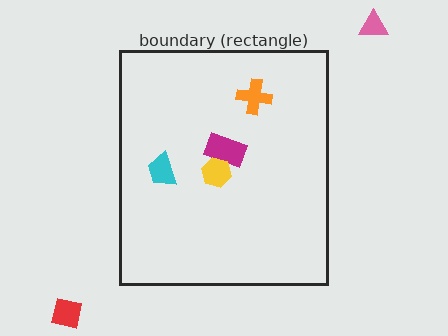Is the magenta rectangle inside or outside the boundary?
Inside.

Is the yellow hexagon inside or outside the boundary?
Inside.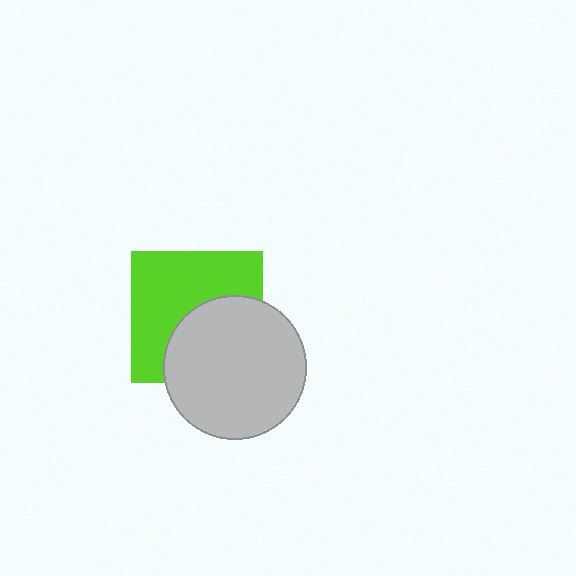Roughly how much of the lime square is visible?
About half of it is visible (roughly 56%).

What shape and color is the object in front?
The object in front is a light gray circle.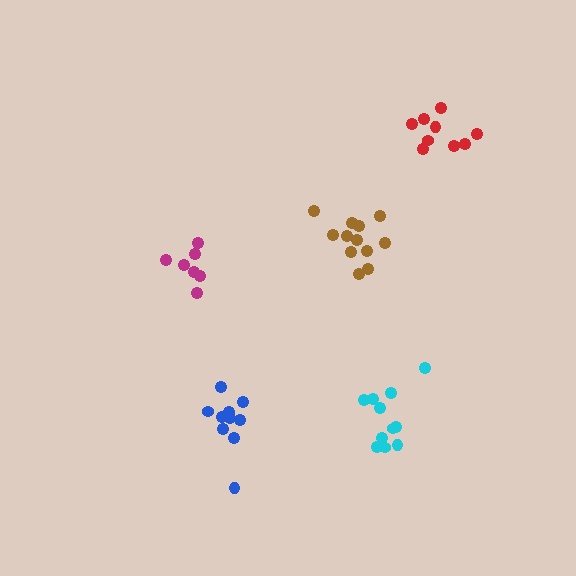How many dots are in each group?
Group 1: 7 dots, Group 2: 11 dots, Group 3: 12 dots, Group 4: 10 dots, Group 5: 9 dots (49 total).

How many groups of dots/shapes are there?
There are 5 groups.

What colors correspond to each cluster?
The clusters are colored: magenta, cyan, brown, blue, red.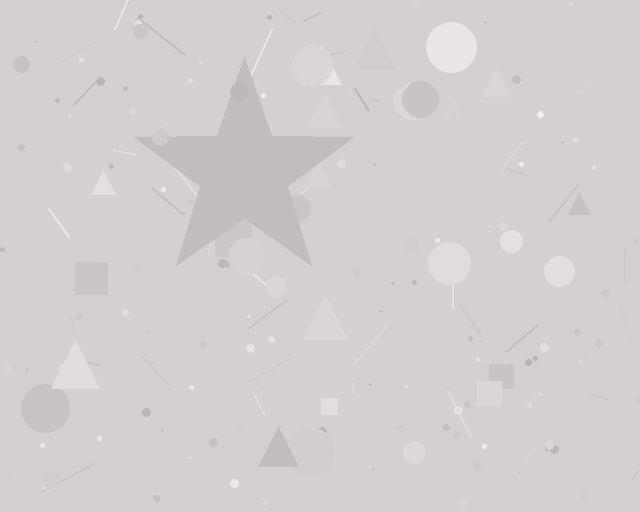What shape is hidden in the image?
A star is hidden in the image.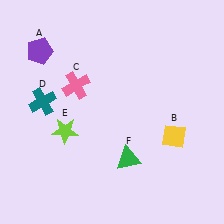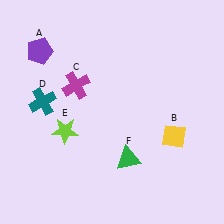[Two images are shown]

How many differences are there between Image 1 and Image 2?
There is 1 difference between the two images.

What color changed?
The cross (C) changed from pink in Image 1 to magenta in Image 2.